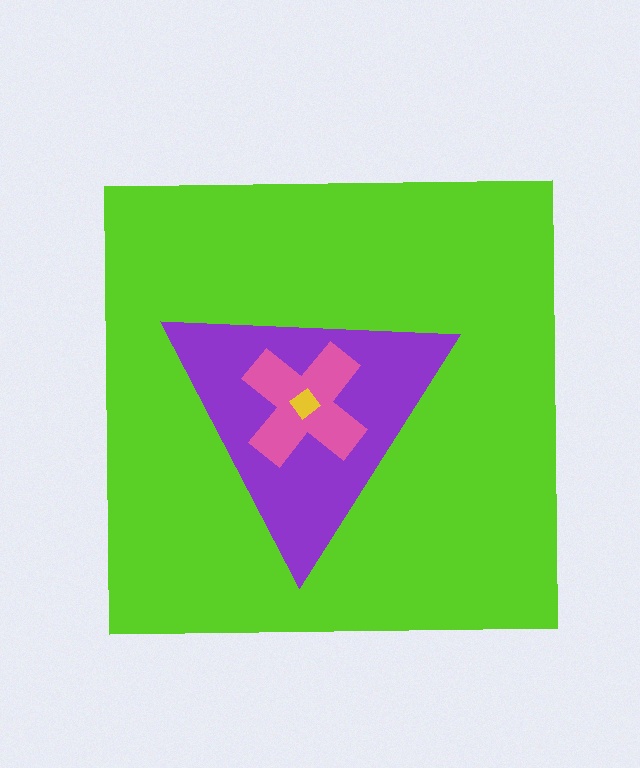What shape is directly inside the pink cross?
The yellow diamond.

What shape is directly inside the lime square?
The purple triangle.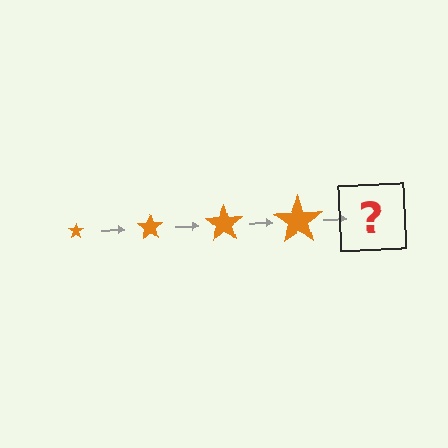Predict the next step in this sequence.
The next step is an orange star, larger than the previous one.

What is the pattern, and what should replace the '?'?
The pattern is that the star gets progressively larger each step. The '?' should be an orange star, larger than the previous one.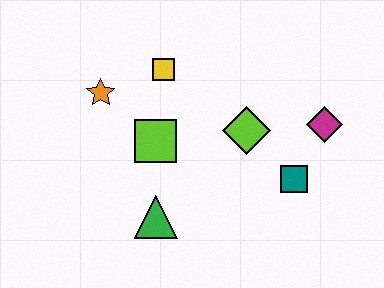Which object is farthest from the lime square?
The magenta diamond is farthest from the lime square.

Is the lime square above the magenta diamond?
No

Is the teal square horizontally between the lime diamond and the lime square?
No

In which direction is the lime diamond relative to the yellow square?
The lime diamond is to the right of the yellow square.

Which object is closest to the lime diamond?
The teal square is closest to the lime diamond.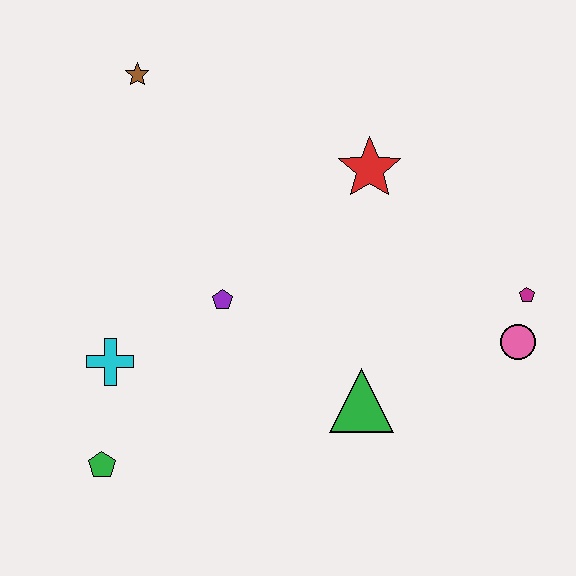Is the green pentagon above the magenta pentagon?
No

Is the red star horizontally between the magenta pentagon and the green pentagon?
Yes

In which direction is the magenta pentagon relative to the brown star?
The magenta pentagon is to the right of the brown star.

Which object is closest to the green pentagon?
The cyan cross is closest to the green pentagon.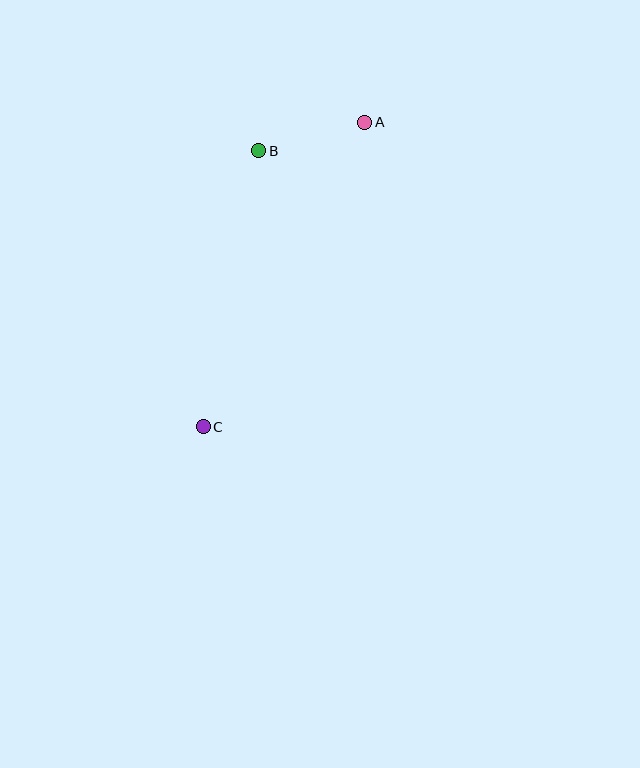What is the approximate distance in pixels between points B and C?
The distance between B and C is approximately 282 pixels.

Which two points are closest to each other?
Points A and B are closest to each other.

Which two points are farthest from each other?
Points A and C are farthest from each other.